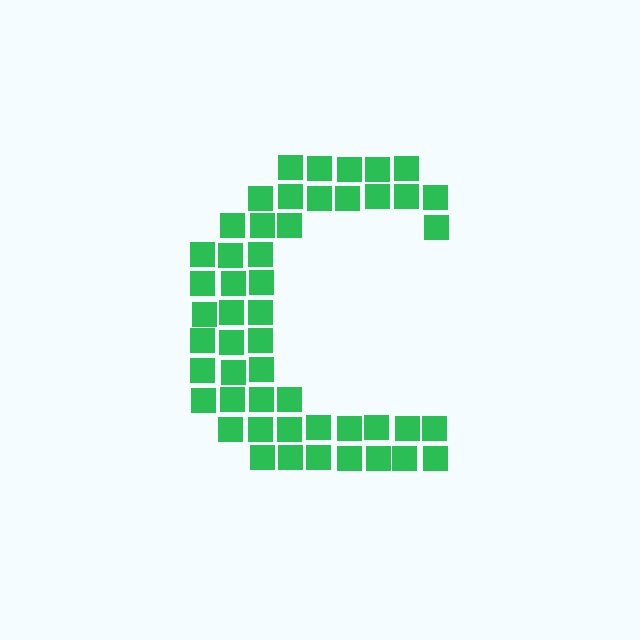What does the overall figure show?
The overall figure shows the letter C.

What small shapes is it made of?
It is made of small squares.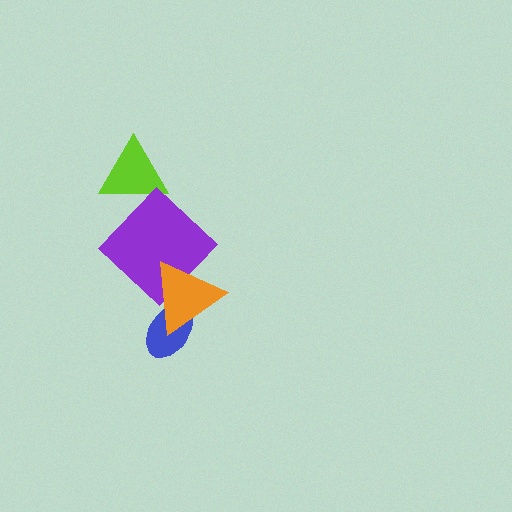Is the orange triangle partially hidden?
No, no other shape covers it.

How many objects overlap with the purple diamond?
1 object overlaps with the purple diamond.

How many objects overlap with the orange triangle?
2 objects overlap with the orange triangle.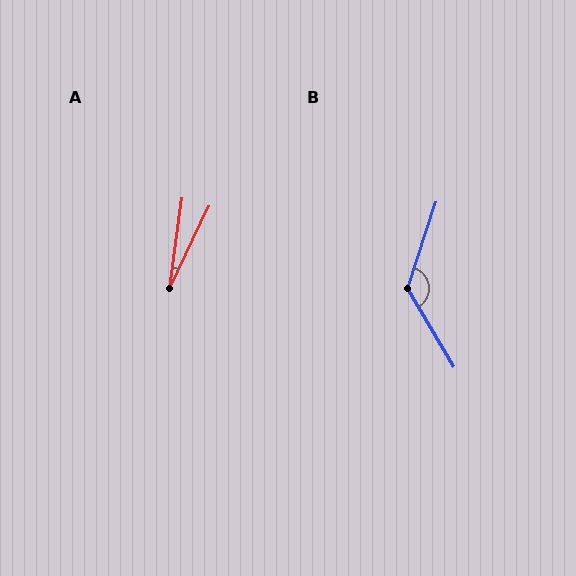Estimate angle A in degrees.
Approximately 18 degrees.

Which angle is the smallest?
A, at approximately 18 degrees.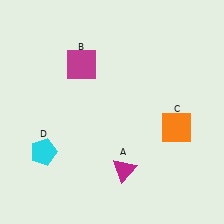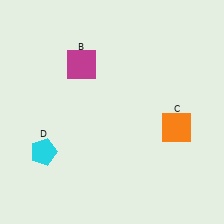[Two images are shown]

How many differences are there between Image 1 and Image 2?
There is 1 difference between the two images.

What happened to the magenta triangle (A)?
The magenta triangle (A) was removed in Image 2. It was in the bottom-right area of Image 1.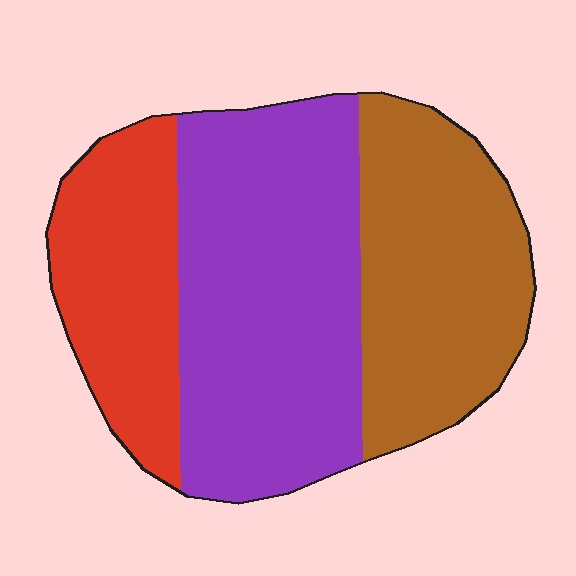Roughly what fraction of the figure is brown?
Brown takes up between a quarter and a half of the figure.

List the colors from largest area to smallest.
From largest to smallest: purple, brown, red.